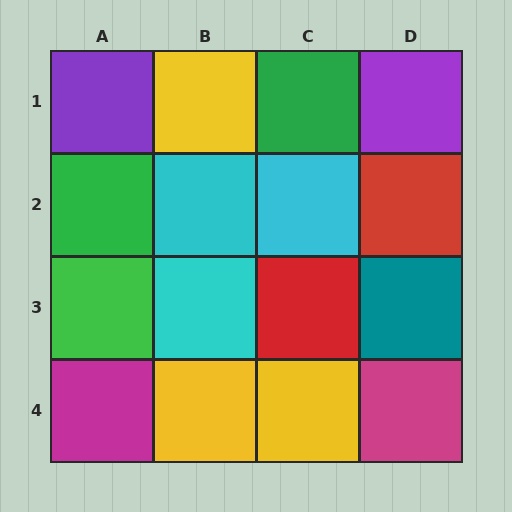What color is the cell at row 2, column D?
Red.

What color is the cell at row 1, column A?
Purple.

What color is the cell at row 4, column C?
Yellow.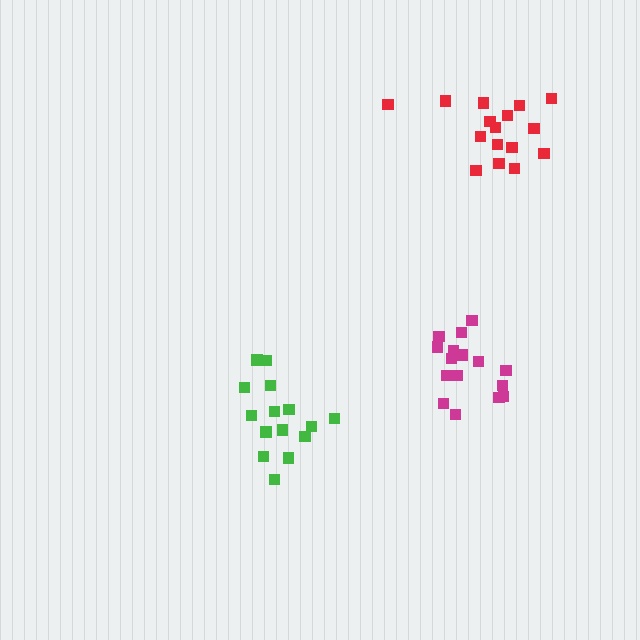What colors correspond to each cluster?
The clusters are colored: green, red, magenta.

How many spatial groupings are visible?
There are 3 spatial groupings.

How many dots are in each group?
Group 1: 15 dots, Group 2: 16 dots, Group 3: 16 dots (47 total).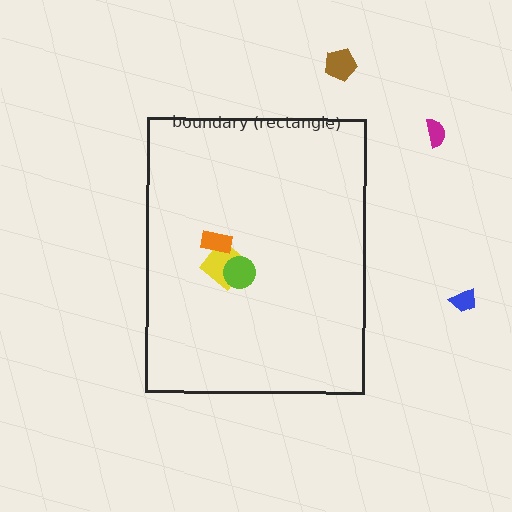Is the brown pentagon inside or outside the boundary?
Outside.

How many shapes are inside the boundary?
3 inside, 3 outside.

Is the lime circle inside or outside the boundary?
Inside.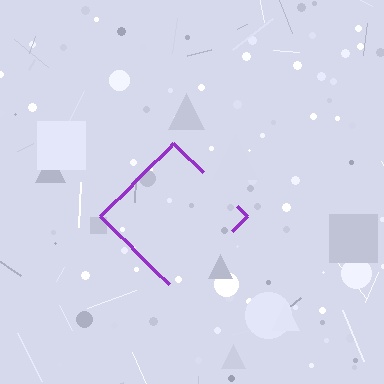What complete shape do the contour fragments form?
The contour fragments form a diamond.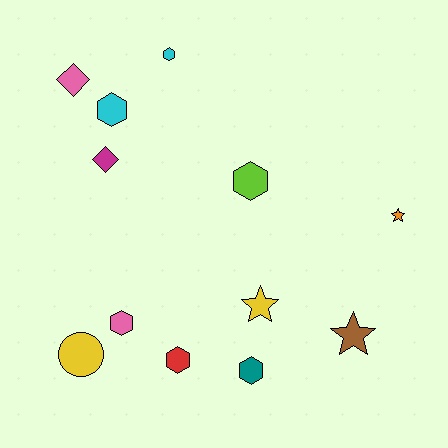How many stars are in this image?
There are 3 stars.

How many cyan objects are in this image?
There are 2 cyan objects.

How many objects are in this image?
There are 12 objects.